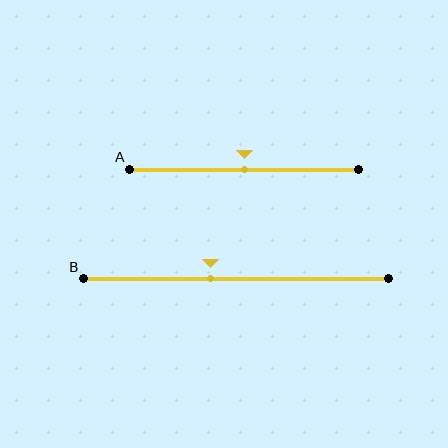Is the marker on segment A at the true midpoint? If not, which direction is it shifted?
Yes, the marker on segment A is at the true midpoint.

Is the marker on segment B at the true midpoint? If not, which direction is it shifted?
No, the marker on segment B is shifted to the left by about 8% of the segment length.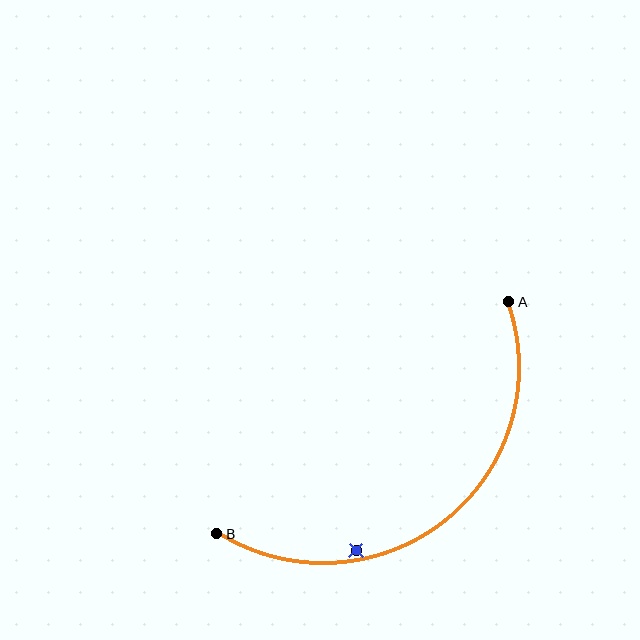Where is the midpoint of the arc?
The arc midpoint is the point on the curve farthest from the straight line joining A and B. It sits below and to the right of that line.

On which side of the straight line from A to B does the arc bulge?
The arc bulges below and to the right of the straight line connecting A and B.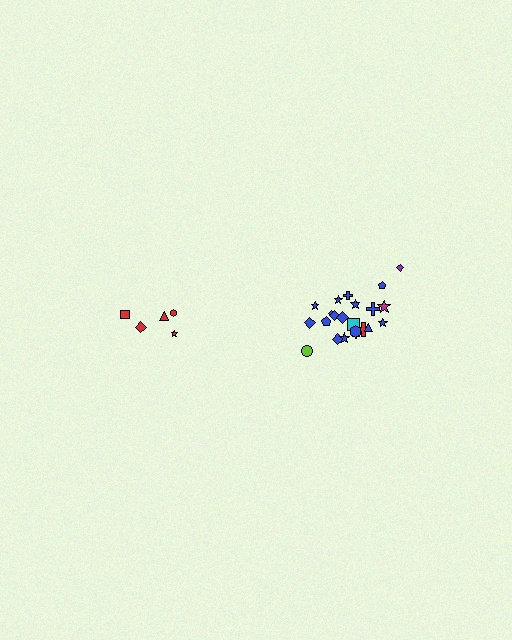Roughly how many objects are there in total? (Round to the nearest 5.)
Roughly 25 objects in total.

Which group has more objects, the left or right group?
The right group.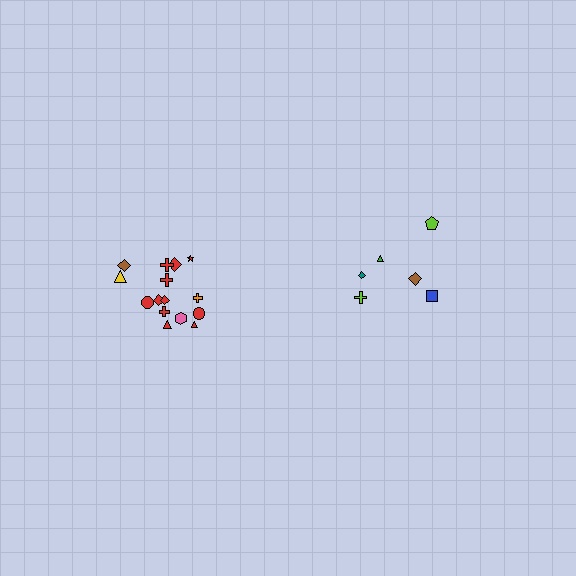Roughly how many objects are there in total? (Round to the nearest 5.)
Roughly 20 objects in total.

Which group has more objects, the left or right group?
The left group.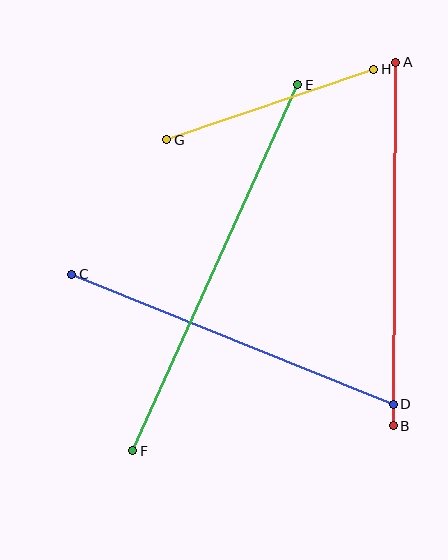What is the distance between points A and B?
The distance is approximately 363 pixels.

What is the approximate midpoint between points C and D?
The midpoint is at approximately (233, 339) pixels.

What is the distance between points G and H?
The distance is approximately 219 pixels.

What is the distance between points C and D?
The distance is approximately 347 pixels.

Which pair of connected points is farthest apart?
Points E and F are farthest apart.